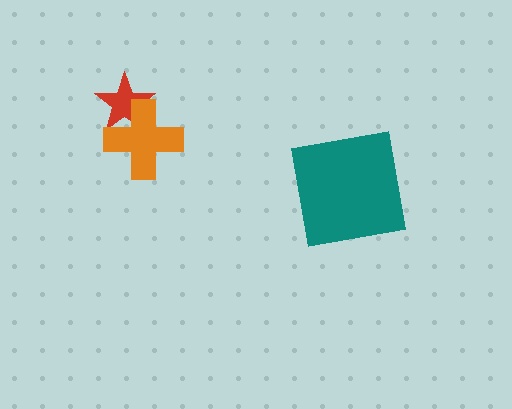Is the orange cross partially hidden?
No, no other shape covers it.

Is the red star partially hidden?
Yes, it is partially covered by another shape.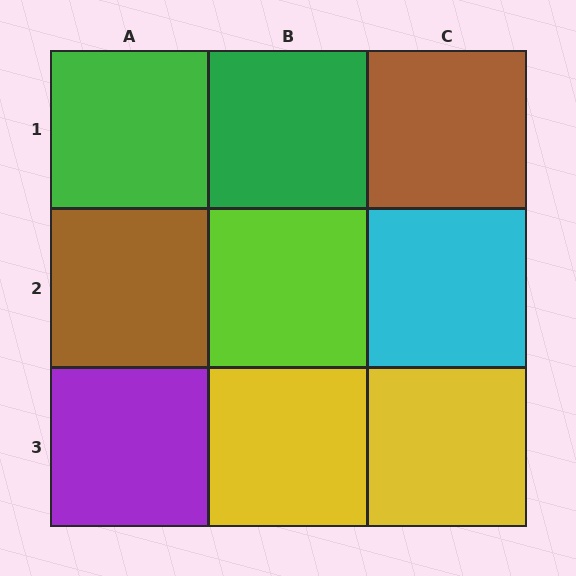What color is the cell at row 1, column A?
Green.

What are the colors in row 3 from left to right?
Purple, yellow, yellow.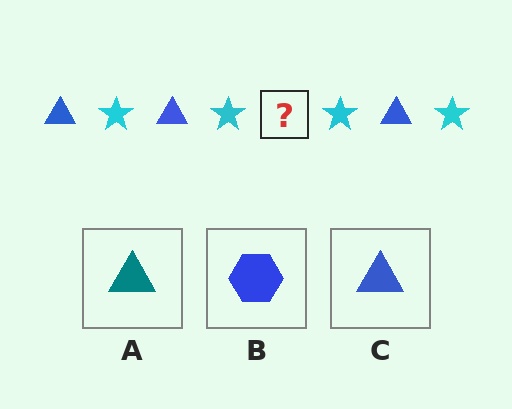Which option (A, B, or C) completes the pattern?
C.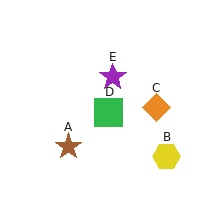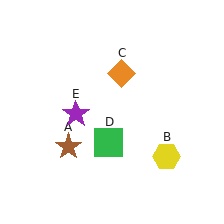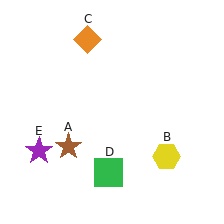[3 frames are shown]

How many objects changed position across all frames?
3 objects changed position: orange diamond (object C), green square (object D), purple star (object E).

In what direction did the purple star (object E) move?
The purple star (object E) moved down and to the left.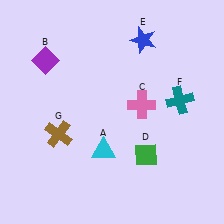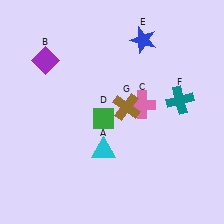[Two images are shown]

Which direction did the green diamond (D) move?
The green diamond (D) moved left.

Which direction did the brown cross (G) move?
The brown cross (G) moved right.